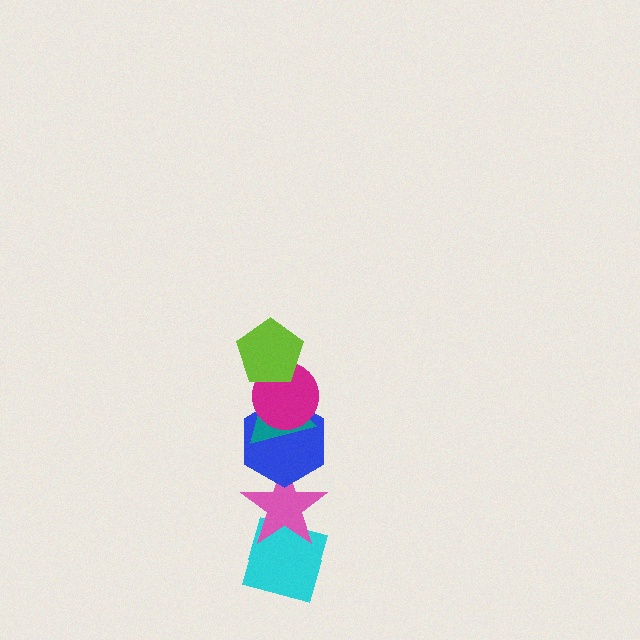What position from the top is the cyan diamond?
The cyan diamond is 6th from the top.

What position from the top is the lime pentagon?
The lime pentagon is 1st from the top.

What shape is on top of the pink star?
The blue hexagon is on top of the pink star.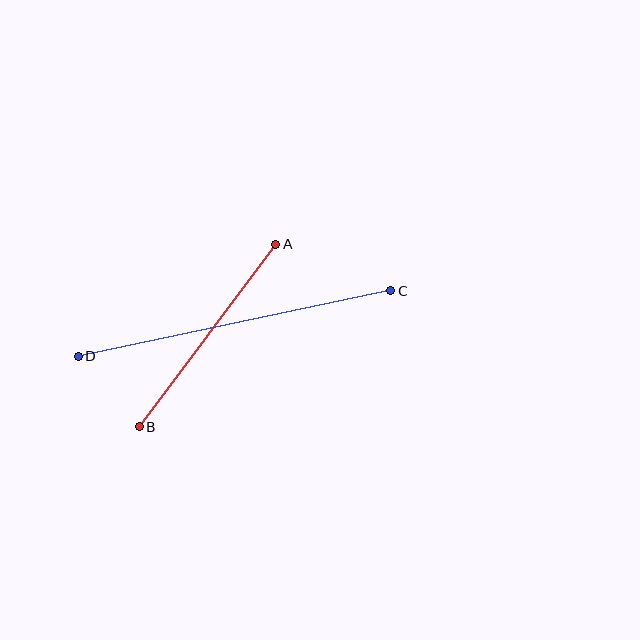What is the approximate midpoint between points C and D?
The midpoint is at approximately (235, 323) pixels.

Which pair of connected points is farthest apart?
Points C and D are farthest apart.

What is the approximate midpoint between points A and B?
The midpoint is at approximately (207, 336) pixels.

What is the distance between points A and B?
The distance is approximately 228 pixels.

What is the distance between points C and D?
The distance is approximately 319 pixels.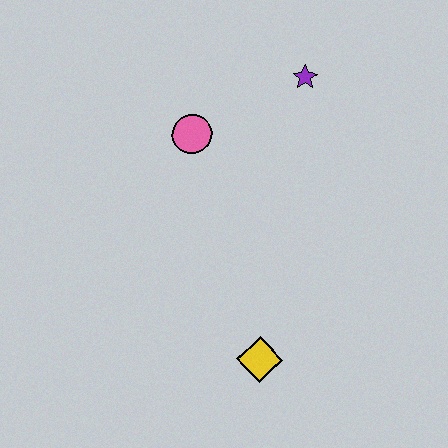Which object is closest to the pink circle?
The purple star is closest to the pink circle.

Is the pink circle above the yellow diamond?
Yes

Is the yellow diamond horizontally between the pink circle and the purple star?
Yes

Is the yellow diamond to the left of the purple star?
Yes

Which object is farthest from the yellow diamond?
The purple star is farthest from the yellow diamond.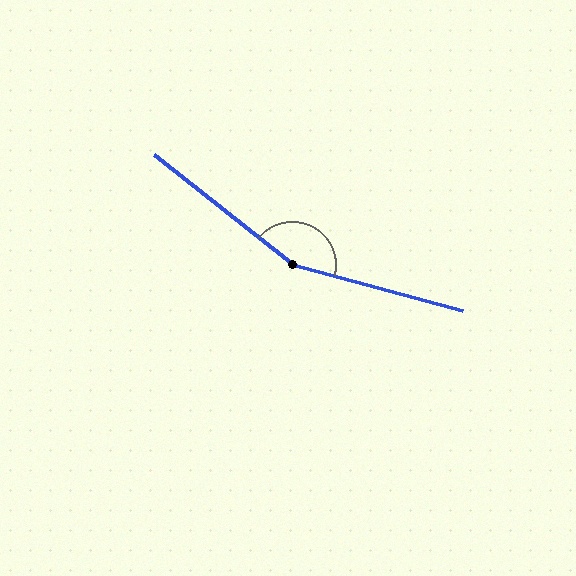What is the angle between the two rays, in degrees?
Approximately 157 degrees.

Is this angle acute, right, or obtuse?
It is obtuse.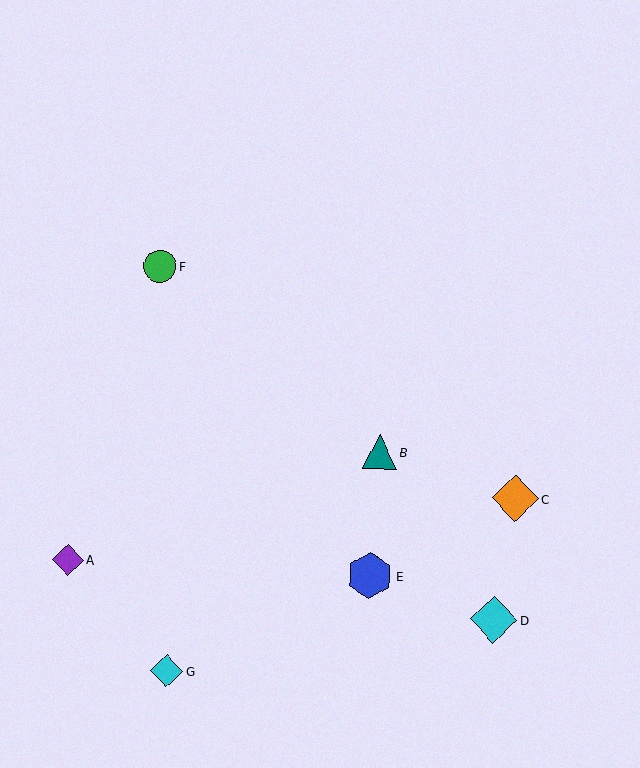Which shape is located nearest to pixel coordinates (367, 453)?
The teal triangle (labeled B) at (380, 452) is nearest to that location.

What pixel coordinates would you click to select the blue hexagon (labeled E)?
Click at (370, 576) to select the blue hexagon E.